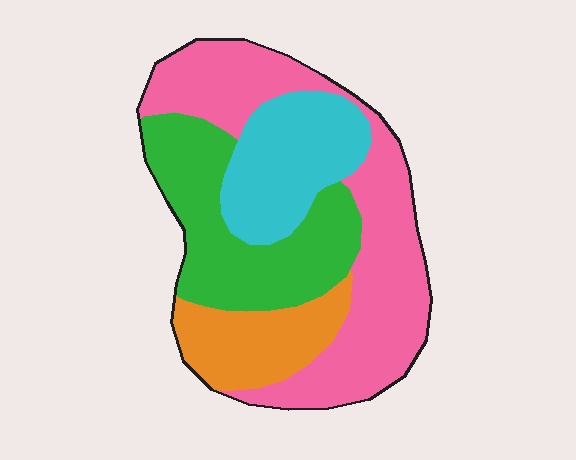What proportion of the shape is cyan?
Cyan covers 19% of the shape.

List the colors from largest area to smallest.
From largest to smallest: pink, green, cyan, orange.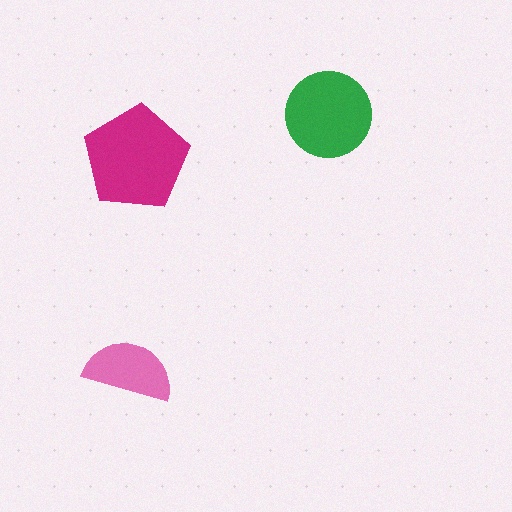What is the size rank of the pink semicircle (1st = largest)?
3rd.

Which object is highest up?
The green circle is topmost.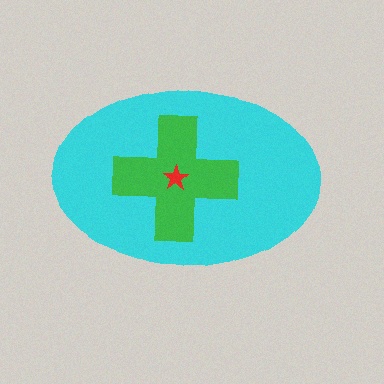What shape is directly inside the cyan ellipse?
The green cross.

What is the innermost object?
The red star.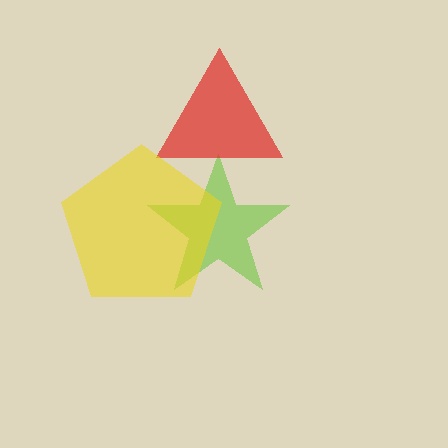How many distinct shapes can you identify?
There are 3 distinct shapes: a lime star, a red triangle, a yellow pentagon.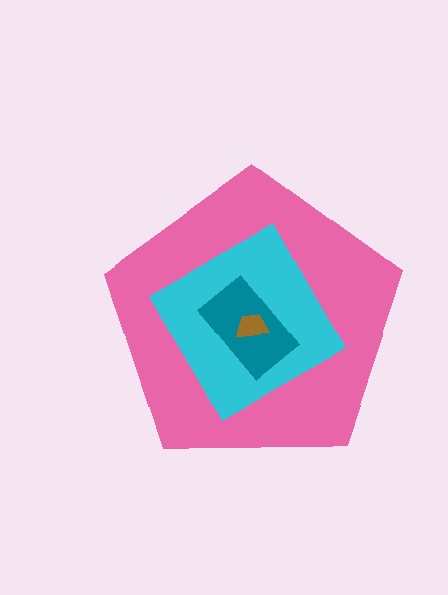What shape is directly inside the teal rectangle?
The brown trapezoid.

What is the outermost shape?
The pink pentagon.